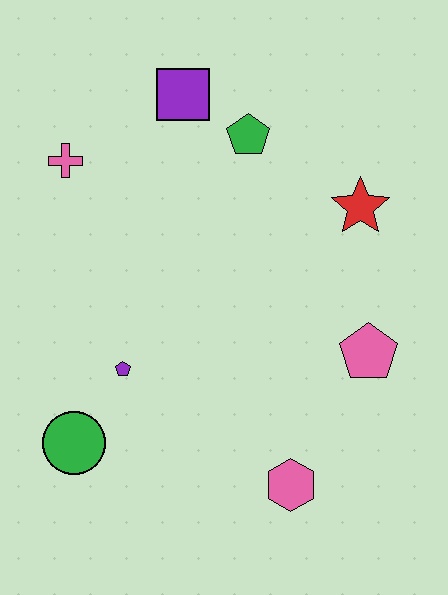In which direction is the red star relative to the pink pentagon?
The red star is above the pink pentagon.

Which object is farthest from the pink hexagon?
The purple square is farthest from the pink hexagon.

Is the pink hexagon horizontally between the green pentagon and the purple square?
No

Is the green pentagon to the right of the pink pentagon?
No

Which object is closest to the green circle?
The purple pentagon is closest to the green circle.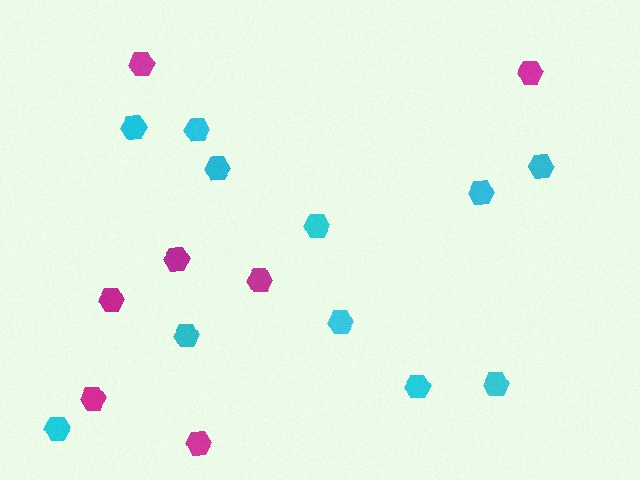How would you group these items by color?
There are 2 groups: one group of cyan hexagons (11) and one group of magenta hexagons (7).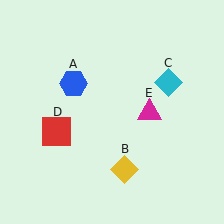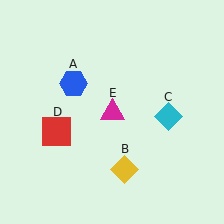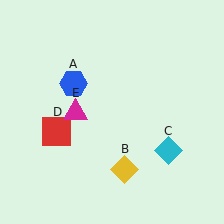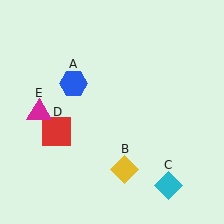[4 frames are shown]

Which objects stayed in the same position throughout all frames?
Blue hexagon (object A) and yellow diamond (object B) and red square (object D) remained stationary.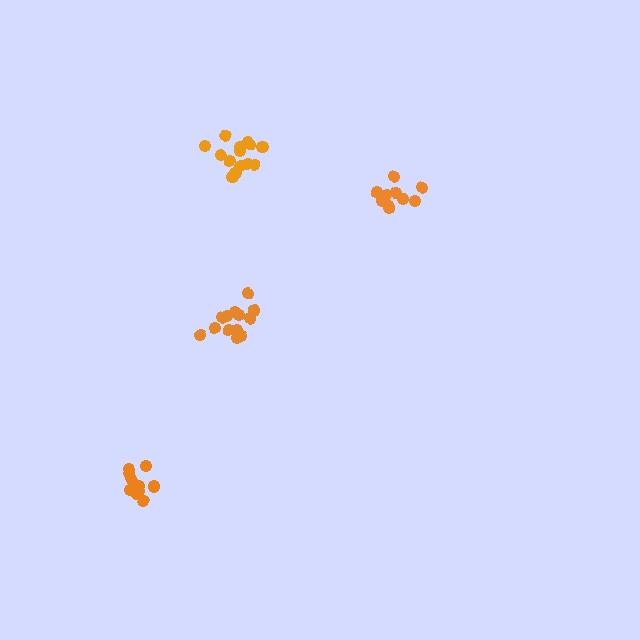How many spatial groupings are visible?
There are 4 spatial groupings.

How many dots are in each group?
Group 1: 14 dots, Group 2: 13 dots, Group 3: 10 dots, Group 4: 12 dots (49 total).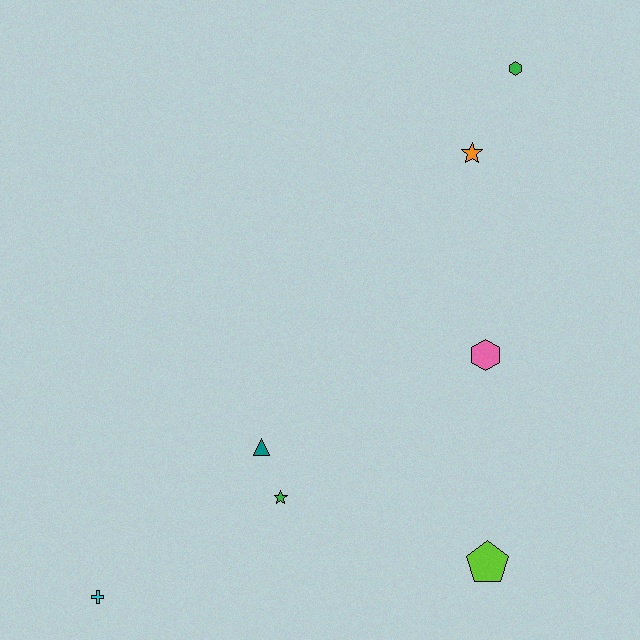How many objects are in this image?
There are 7 objects.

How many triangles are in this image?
There is 1 triangle.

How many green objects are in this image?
There are 2 green objects.